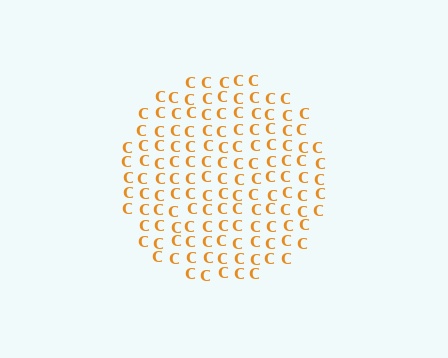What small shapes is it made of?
It is made of small letter C's.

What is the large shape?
The large shape is a circle.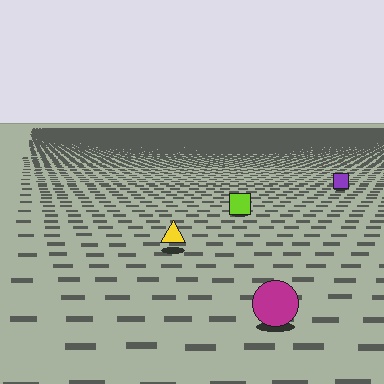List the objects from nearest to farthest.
From nearest to farthest: the magenta circle, the yellow triangle, the lime square, the purple square.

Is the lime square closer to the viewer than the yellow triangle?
No. The yellow triangle is closer — you can tell from the texture gradient: the ground texture is coarser near it.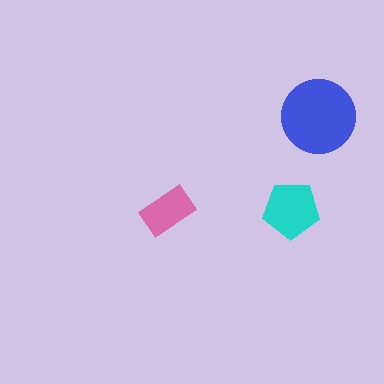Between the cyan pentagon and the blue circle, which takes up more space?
The blue circle.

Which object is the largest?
The blue circle.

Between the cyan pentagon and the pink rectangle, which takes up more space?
The cyan pentagon.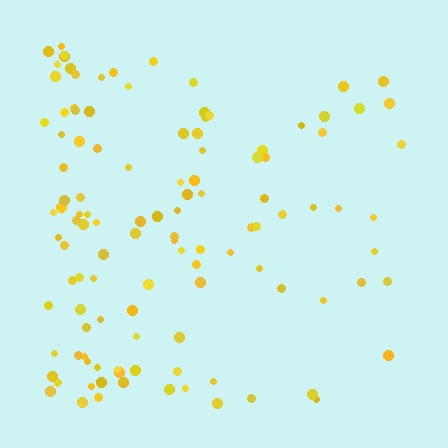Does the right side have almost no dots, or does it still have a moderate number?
Still a moderate number, just noticeably fewer than the left.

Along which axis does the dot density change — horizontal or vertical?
Horizontal.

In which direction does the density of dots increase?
From right to left, with the left side densest.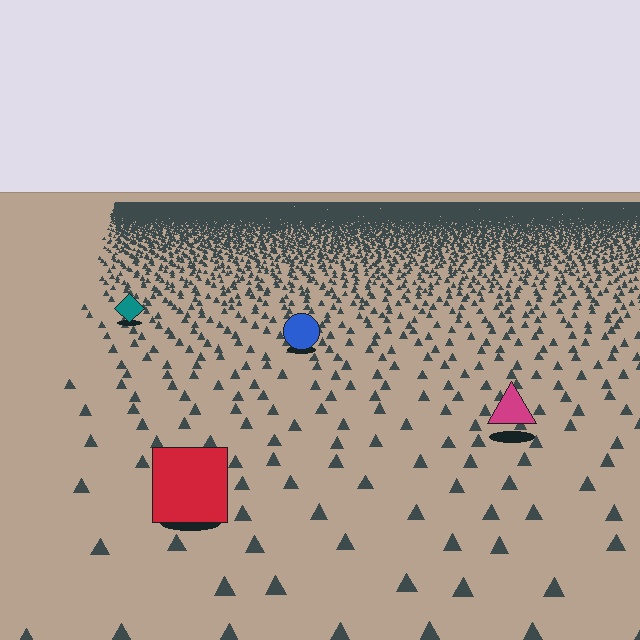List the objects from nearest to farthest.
From nearest to farthest: the red square, the magenta triangle, the blue circle, the teal diamond.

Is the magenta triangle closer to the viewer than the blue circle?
Yes. The magenta triangle is closer — you can tell from the texture gradient: the ground texture is coarser near it.